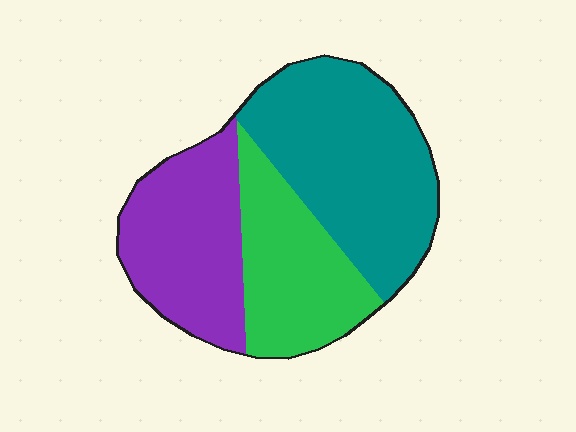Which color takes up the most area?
Teal, at roughly 45%.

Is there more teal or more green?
Teal.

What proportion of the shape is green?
Green takes up between a quarter and a half of the shape.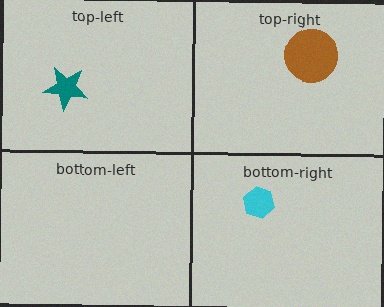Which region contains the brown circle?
The top-right region.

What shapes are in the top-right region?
The brown circle.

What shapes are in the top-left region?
The teal star.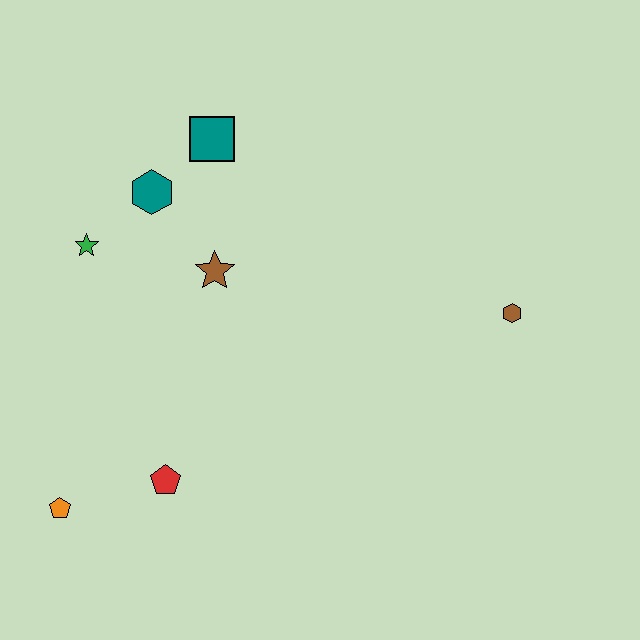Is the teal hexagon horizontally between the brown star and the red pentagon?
No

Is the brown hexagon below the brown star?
Yes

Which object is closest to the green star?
The teal hexagon is closest to the green star.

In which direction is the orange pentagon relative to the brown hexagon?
The orange pentagon is to the left of the brown hexagon.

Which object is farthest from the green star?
The brown hexagon is farthest from the green star.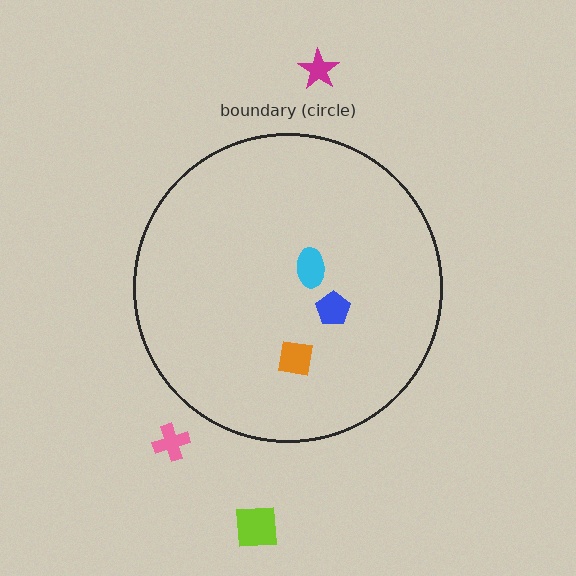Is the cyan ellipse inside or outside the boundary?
Inside.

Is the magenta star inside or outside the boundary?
Outside.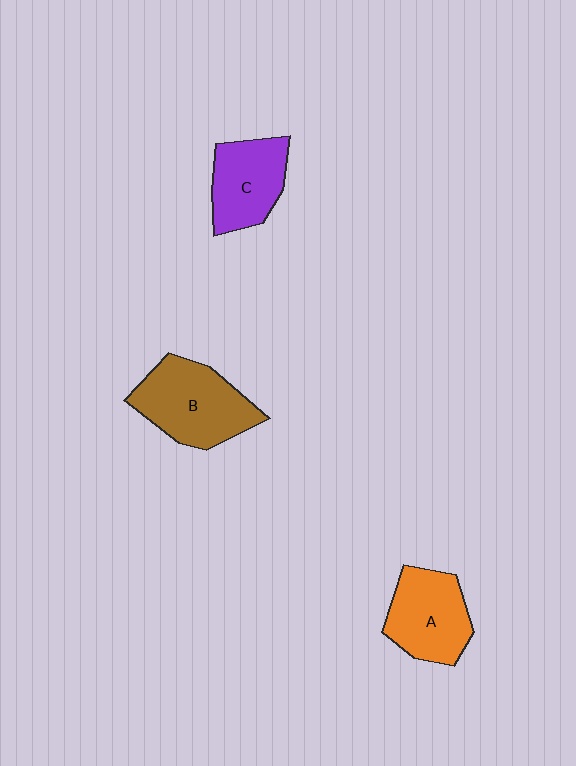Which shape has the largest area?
Shape B (brown).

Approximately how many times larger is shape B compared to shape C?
Approximately 1.3 times.